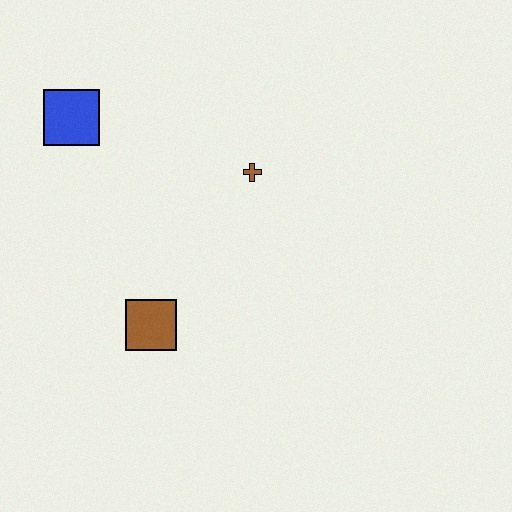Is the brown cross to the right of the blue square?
Yes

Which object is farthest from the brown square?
The blue square is farthest from the brown square.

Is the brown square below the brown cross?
Yes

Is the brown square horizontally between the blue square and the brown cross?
Yes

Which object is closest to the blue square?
The brown cross is closest to the blue square.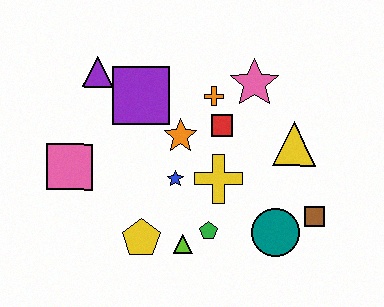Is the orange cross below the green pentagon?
No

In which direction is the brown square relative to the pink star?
The brown square is below the pink star.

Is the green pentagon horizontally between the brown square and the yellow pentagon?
Yes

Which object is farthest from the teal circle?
The purple triangle is farthest from the teal circle.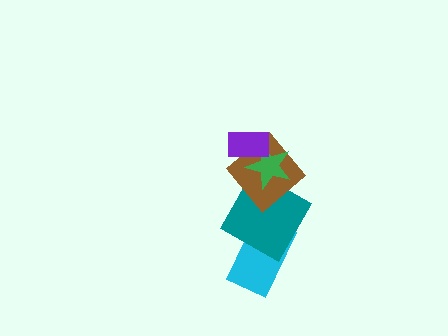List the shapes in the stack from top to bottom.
From top to bottom: the purple rectangle, the green star, the brown diamond, the teal square, the cyan rectangle.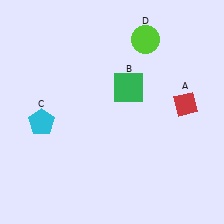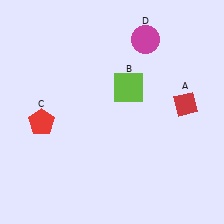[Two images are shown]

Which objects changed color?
B changed from green to lime. C changed from cyan to red. D changed from lime to magenta.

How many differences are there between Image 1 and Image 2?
There are 3 differences between the two images.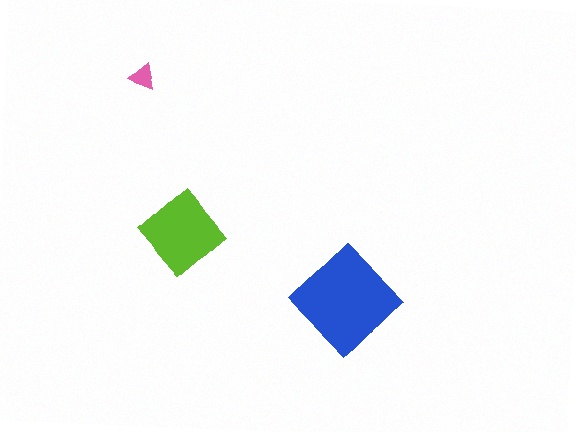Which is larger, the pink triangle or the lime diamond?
The lime diamond.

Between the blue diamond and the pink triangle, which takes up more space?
The blue diamond.